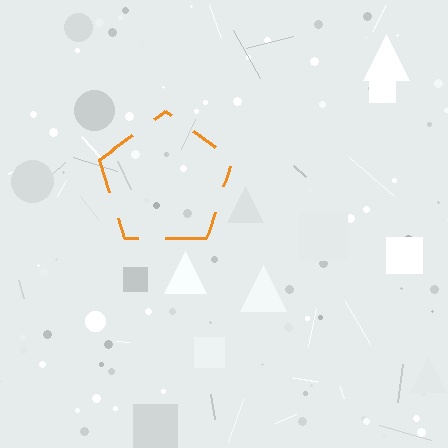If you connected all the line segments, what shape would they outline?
They would outline a pentagon.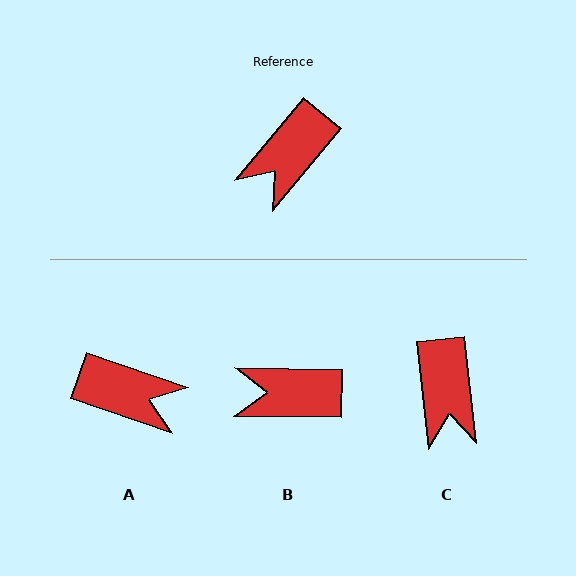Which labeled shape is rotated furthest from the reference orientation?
A, about 111 degrees away.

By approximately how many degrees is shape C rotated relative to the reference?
Approximately 46 degrees counter-clockwise.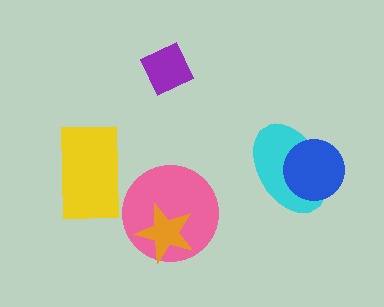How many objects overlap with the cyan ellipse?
1 object overlaps with the cyan ellipse.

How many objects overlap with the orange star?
1 object overlaps with the orange star.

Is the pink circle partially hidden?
Yes, it is partially covered by another shape.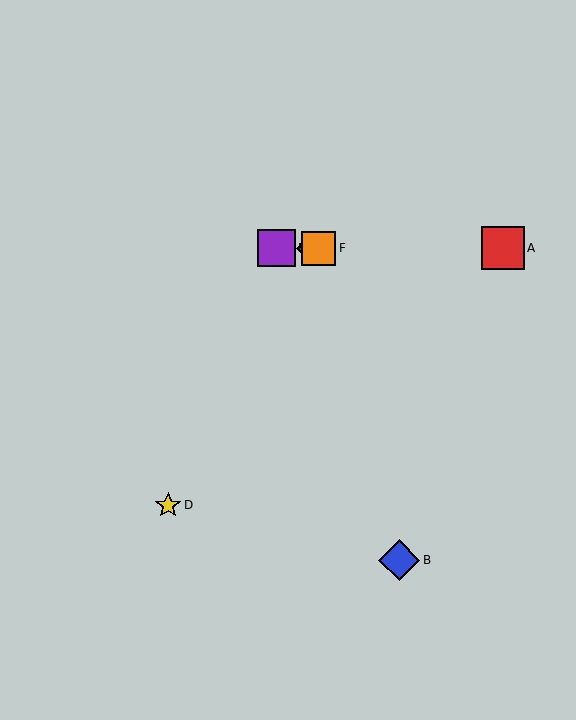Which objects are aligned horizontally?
Objects A, C, E, F are aligned horizontally.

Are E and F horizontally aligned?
Yes, both are at y≈248.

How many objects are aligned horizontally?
4 objects (A, C, E, F) are aligned horizontally.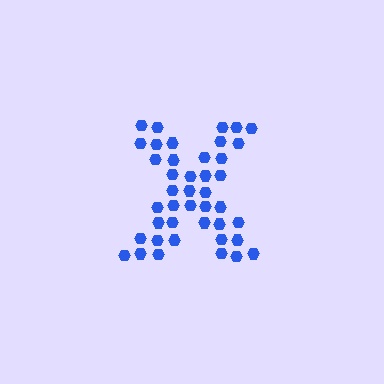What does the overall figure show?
The overall figure shows the letter X.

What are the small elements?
The small elements are hexagons.